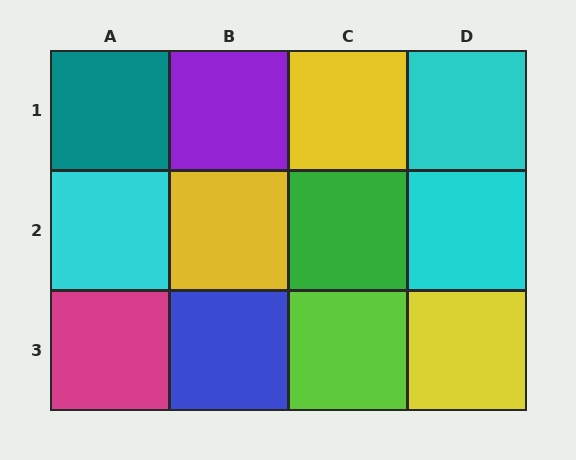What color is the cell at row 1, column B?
Purple.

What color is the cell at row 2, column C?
Green.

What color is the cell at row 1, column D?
Cyan.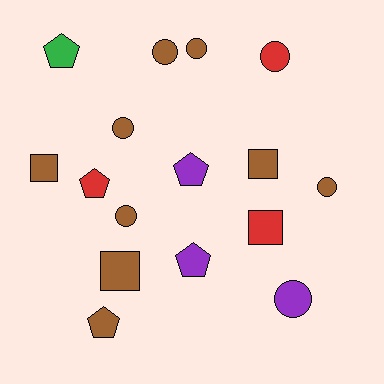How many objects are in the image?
There are 16 objects.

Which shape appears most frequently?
Circle, with 7 objects.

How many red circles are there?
There is 1 red circle.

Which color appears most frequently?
Brown, with 9 objects.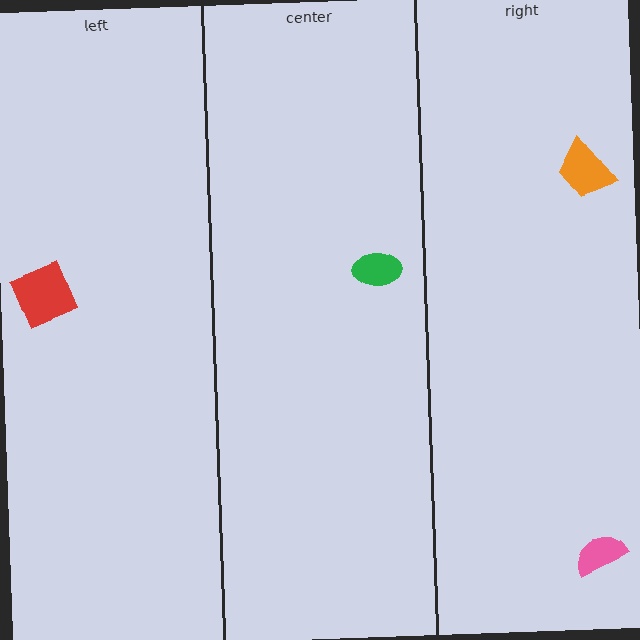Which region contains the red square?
The left region.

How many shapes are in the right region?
2.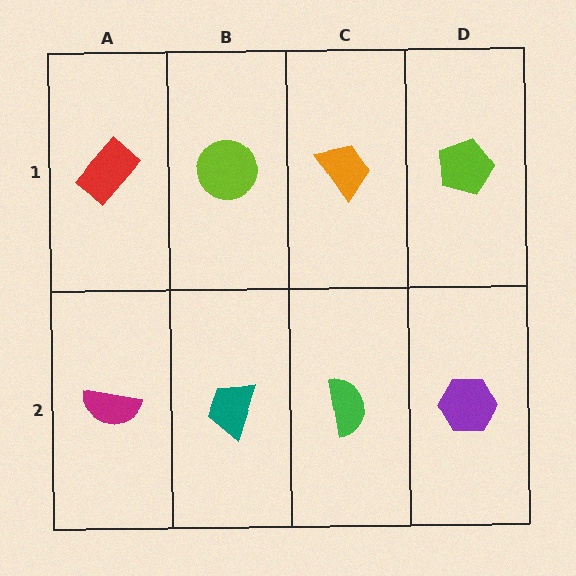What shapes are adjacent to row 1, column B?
A teal trapezoid (row 2, column B), a red rectangle (row 1, column A), an orange trapezoid (row 1, column C).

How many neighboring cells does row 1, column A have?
2.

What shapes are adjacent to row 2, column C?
An orange trapezoid (row 1, column C), a teal trapezoid (row 2, column B), a purple hexagon (row 2, column D).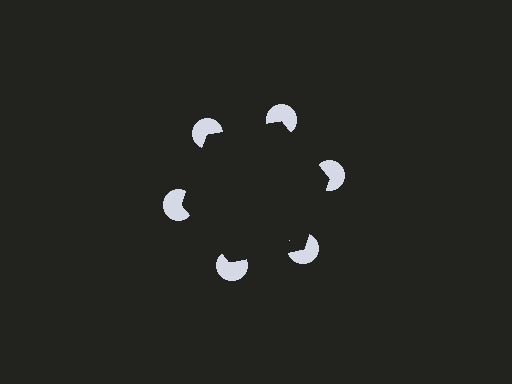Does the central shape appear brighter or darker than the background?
It typically appears slightly darker than the background, even though no actual brightness change is drawn.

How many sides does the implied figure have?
6 sides.